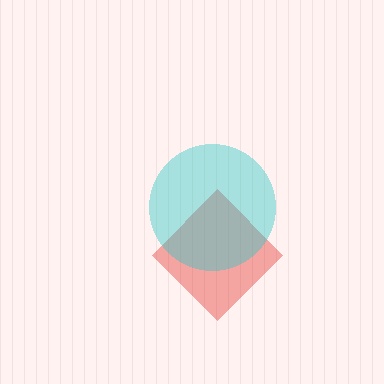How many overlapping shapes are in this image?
There are 2 overlapping shapes in the image.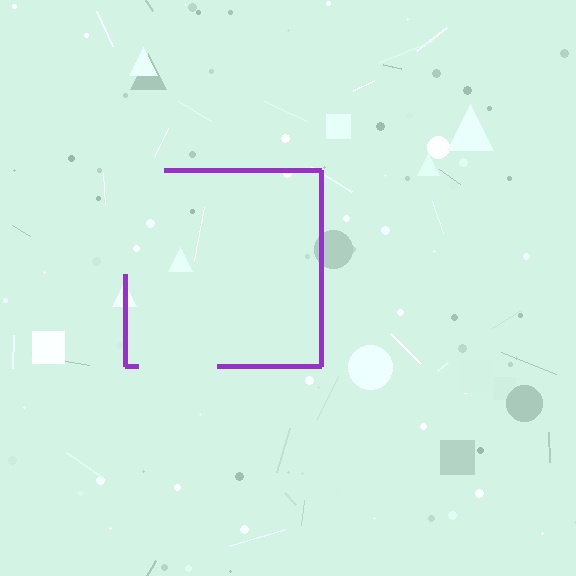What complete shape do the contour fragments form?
The contour fragments form a square.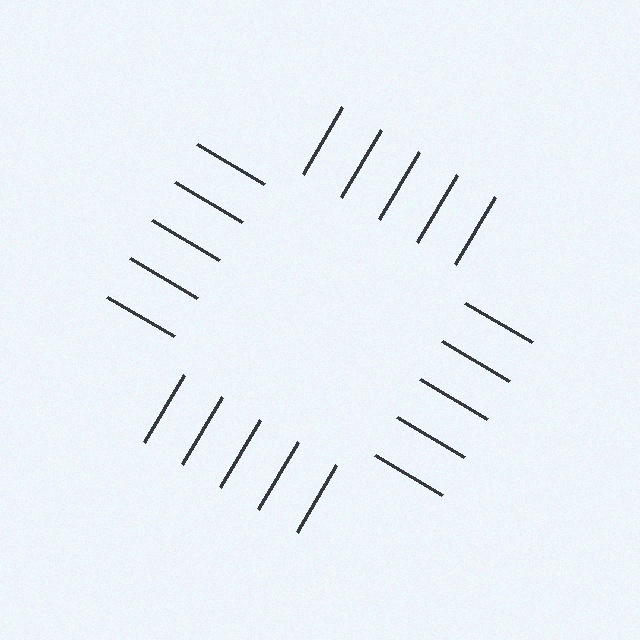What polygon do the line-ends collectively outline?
An illusory square — the line segments terminate on its edges but no continuous stroke is drawn.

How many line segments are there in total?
20 — 5 along each of the 4 edges.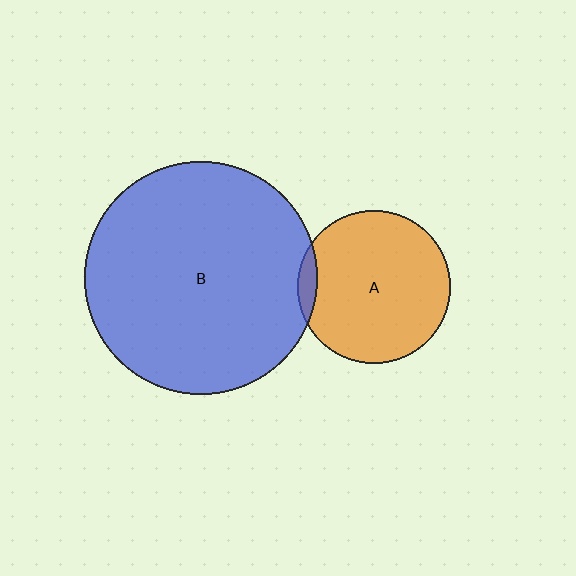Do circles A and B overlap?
Yes.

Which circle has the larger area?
Circle B (blue).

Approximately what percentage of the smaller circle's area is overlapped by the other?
Approximately 5%.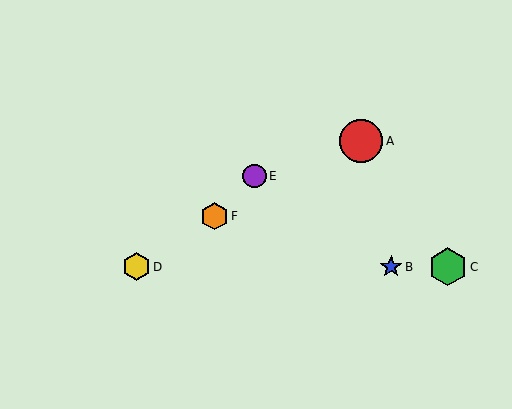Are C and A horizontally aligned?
No, C is at y≈267 and A is at y≈141.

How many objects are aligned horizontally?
3 objects (B, C, D) are aligned horizontally.